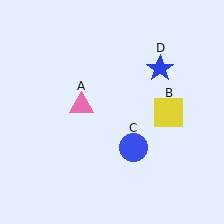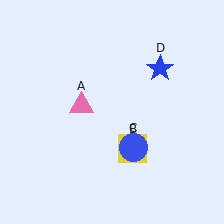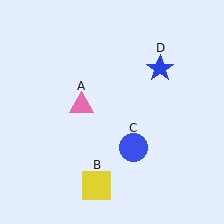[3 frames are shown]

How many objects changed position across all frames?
1 object changed position: yellow square (object B).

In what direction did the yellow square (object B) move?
The yellow square (object B) moved down and to the left.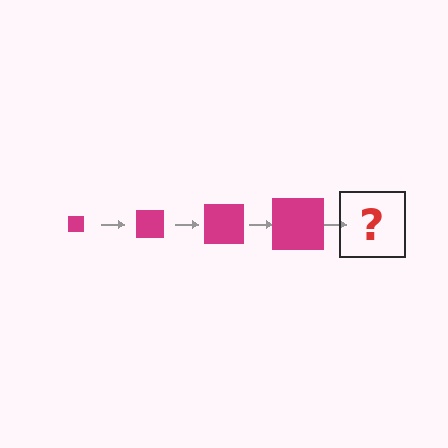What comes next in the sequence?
The next element should be a magenta square, larger than the previous one.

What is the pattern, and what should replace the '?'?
The pattern is that the square gets progressively larger each step. The '?' should be a magenta square, larger than the previous one.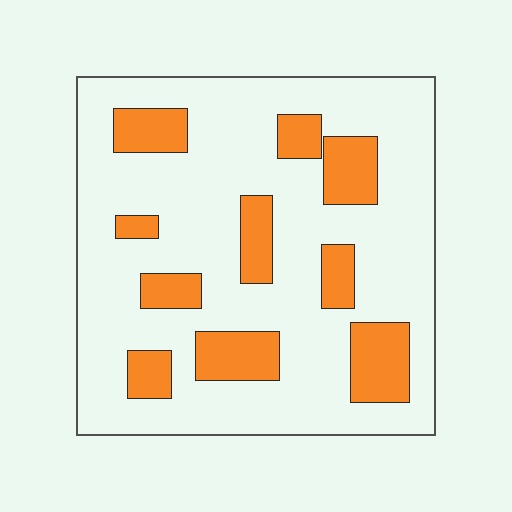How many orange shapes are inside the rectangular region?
10.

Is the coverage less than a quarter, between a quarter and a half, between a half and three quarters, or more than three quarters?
Less than a quarter.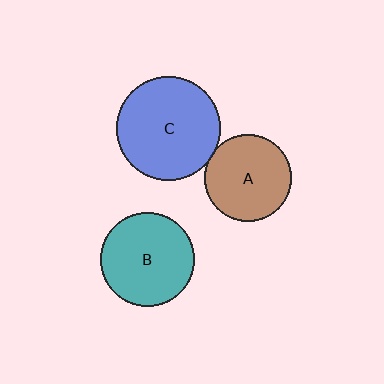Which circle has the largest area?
Circle C (blue).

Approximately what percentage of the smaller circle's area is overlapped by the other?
Approximately 5%.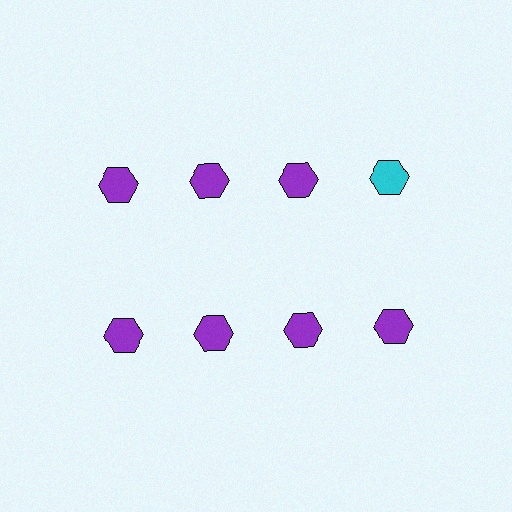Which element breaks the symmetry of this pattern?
The cyan hexagon in the top row, second from right column breaks the symmetry. All other shapes are purple hexagons.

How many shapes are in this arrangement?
There are 8 shapes arranged in a grid pattern.